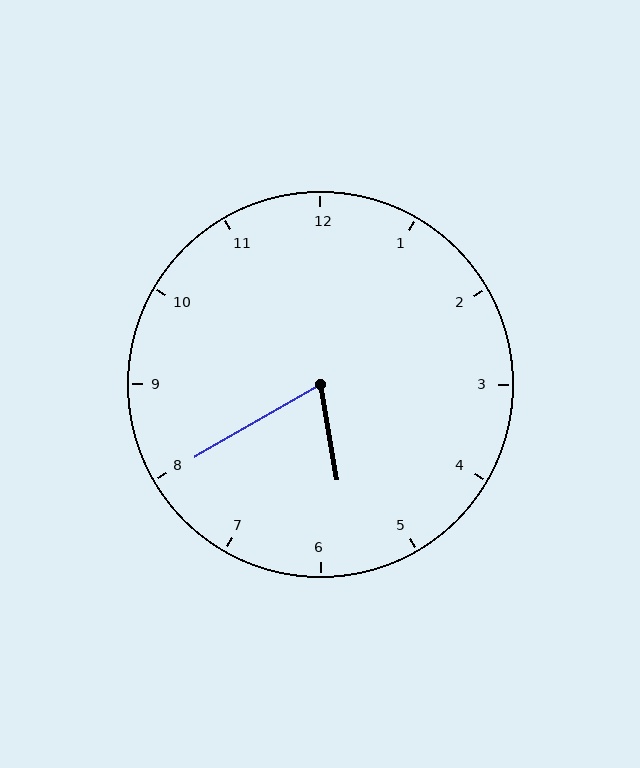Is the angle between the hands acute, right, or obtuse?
It is acute.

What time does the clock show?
5:40.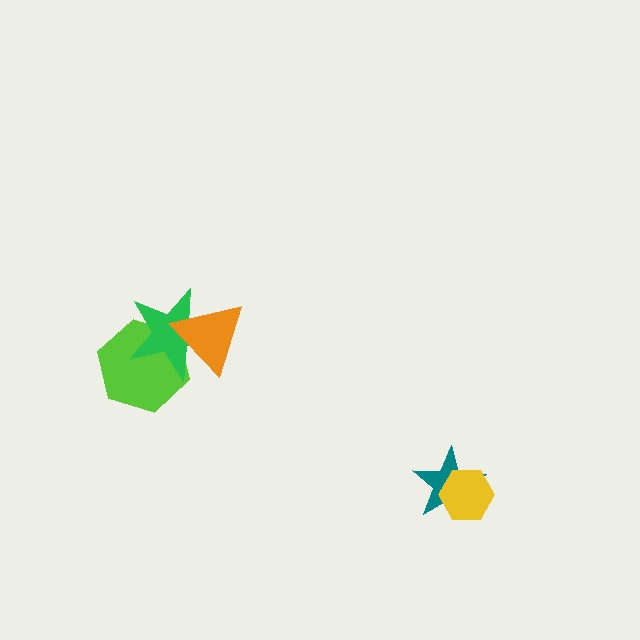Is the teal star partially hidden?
Yes, it is partially covered by another shape.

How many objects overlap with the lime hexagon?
2 objects overlap with the lime hexagon.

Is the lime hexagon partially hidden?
Yes, it is partially covered by another shape.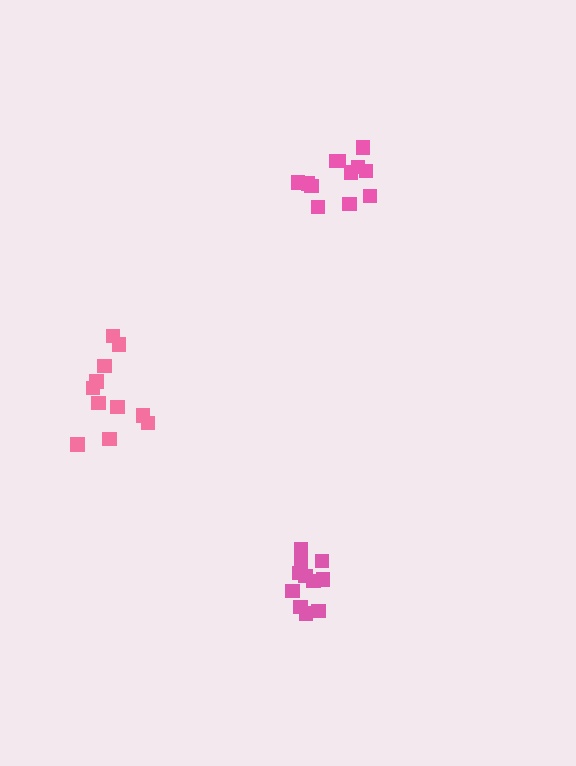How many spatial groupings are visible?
There are 3 spatial groupings.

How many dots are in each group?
Group 1: 11 dots, Group 2: 11 dots, Group 3: 12 dots (34 total).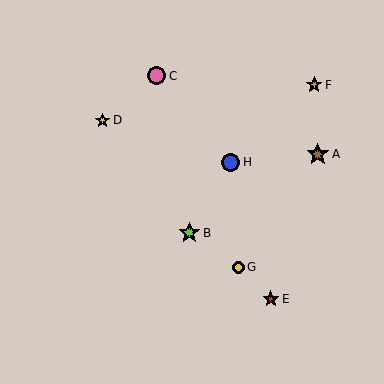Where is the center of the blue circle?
The center of the blue circle is at (231, 162).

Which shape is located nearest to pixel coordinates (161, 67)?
The pink circle (labeled C) at (157, 76) is nearest to that location.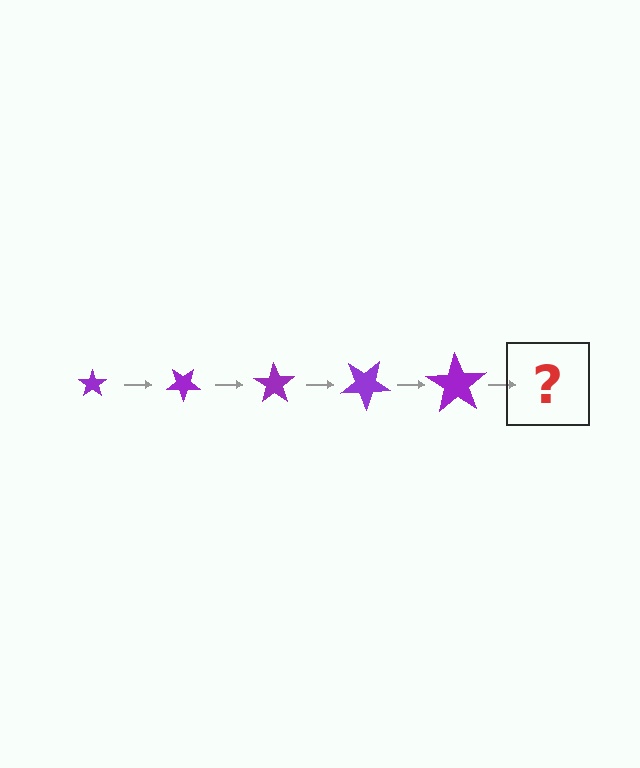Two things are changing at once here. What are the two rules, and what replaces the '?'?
The two rules are that the star grows larger each step and it rotates 35 degrees each step. The '?' should be a star, larger than the previous one and rotated 175 degrees from the start.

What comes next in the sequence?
The next element should be a star, larger than the previous one and rotated 175 degrees from the start.